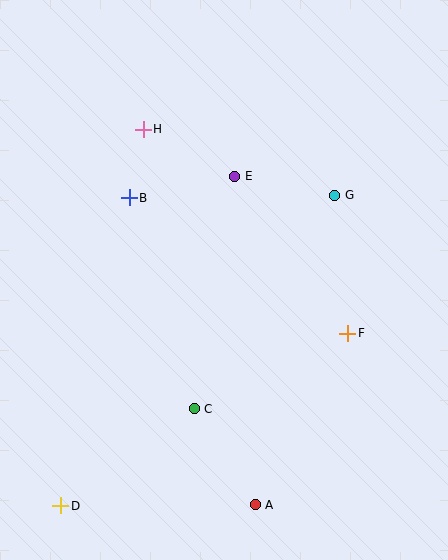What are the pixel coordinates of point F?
Point F is at (348, 333).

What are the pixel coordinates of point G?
Point G is at (335, 195).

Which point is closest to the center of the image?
Point E at (235, 176) is closest to the center.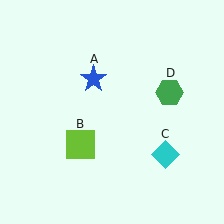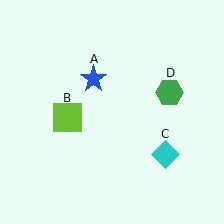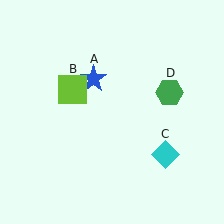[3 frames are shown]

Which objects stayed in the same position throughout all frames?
Blue star (object A) and cyan diamond (object C) and green hexagon (object D) remained stationary.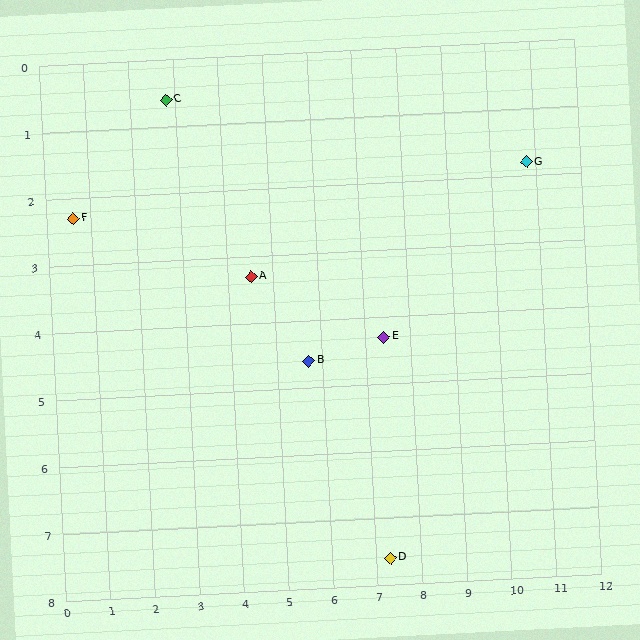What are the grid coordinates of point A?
Point A is at approximately (4.5, 3.3).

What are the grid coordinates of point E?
Point E is at approximately (7.4, 4.3).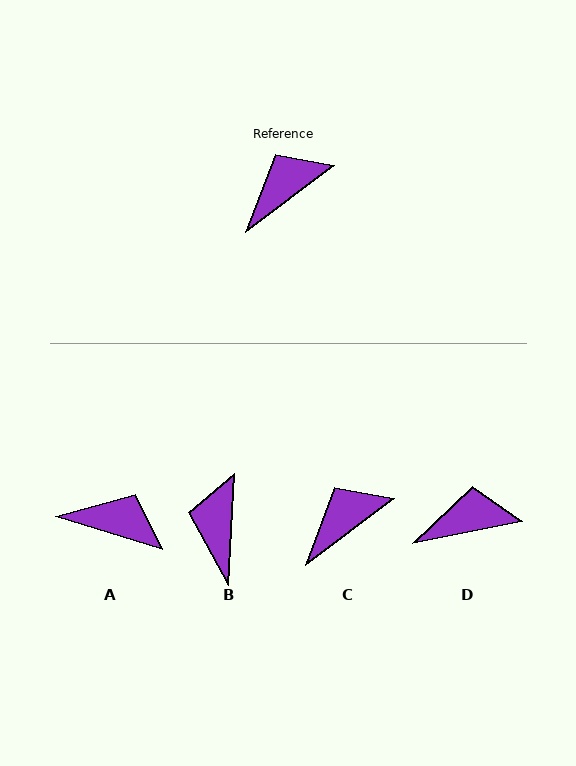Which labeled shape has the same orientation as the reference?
C.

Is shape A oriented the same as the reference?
No, it is off by about 54 degrees.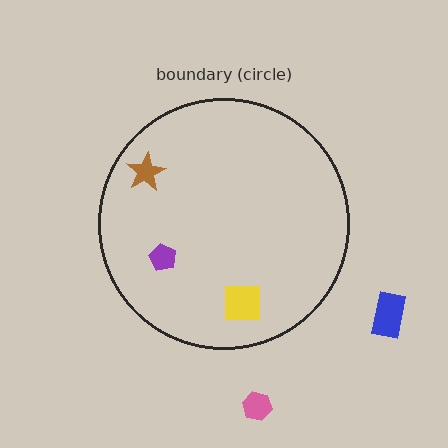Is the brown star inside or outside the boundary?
Inside.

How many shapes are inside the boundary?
3 inside, 2 outside.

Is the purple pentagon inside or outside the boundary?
Inside.